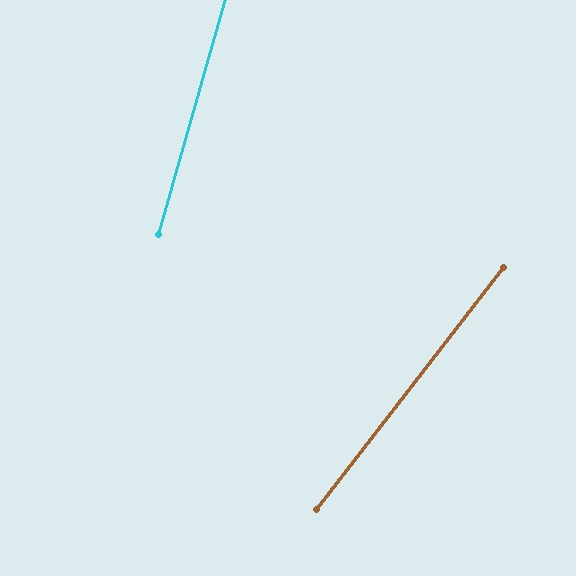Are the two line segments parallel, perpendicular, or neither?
Neither parallel nor perpendicular — they differ by about 22°.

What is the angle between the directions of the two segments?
Approximately 22 degrees.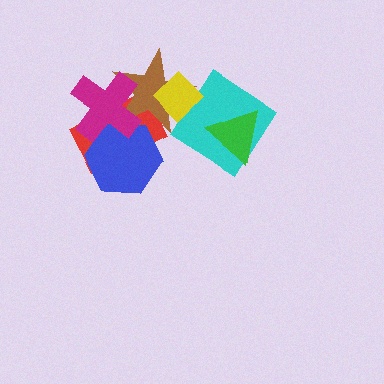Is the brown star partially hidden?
Yes, it is partially covered by another shape.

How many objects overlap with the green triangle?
1 object overlaps with the green triangle.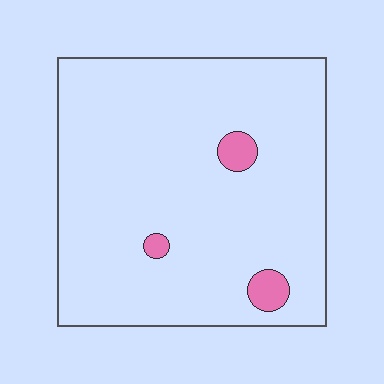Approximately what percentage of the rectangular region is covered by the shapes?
Approximately 5%.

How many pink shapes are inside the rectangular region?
3.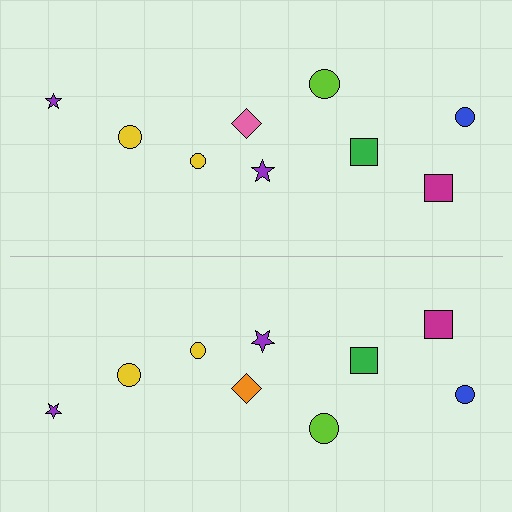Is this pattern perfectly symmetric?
No, the pattern is not perfectly symmetric. The orange diamond on the bottom side breaks the symmetry — its mirror counterpart is pink.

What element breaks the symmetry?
The orange diamond on the bottom side breaks the symmetry — its mirror counterpart is pink.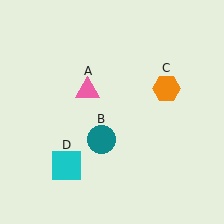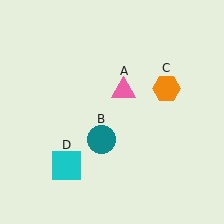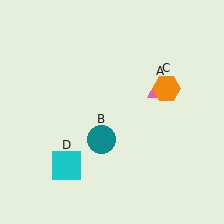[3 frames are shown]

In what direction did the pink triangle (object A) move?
The pink triangle (object A) moved right.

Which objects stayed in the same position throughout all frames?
Teal circle (object B) and orange hexagon (object C) and cyan square (object D) remained stationary.